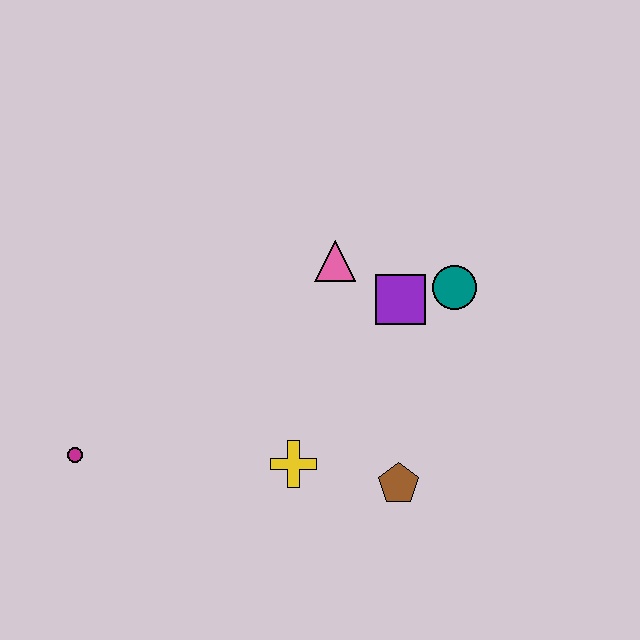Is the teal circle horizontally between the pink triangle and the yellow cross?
No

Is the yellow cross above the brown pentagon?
Yes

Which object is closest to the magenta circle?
The yellow cross is closest to the magenta circle.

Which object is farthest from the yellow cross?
The teal circle is farthest from the yellow cross.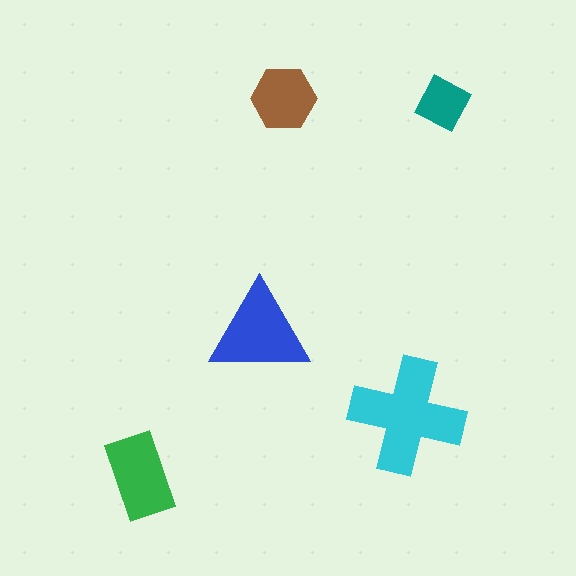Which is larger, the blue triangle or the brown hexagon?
The blue triangle.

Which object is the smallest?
The teal diamond.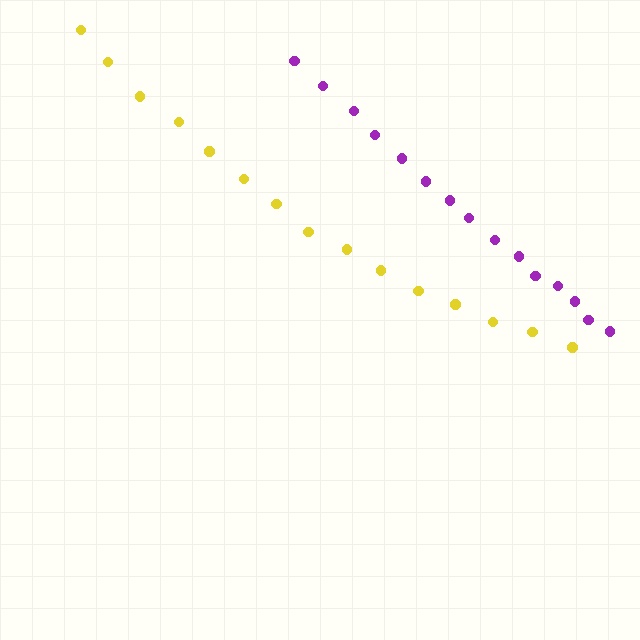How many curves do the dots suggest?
There are 2 distinct paths.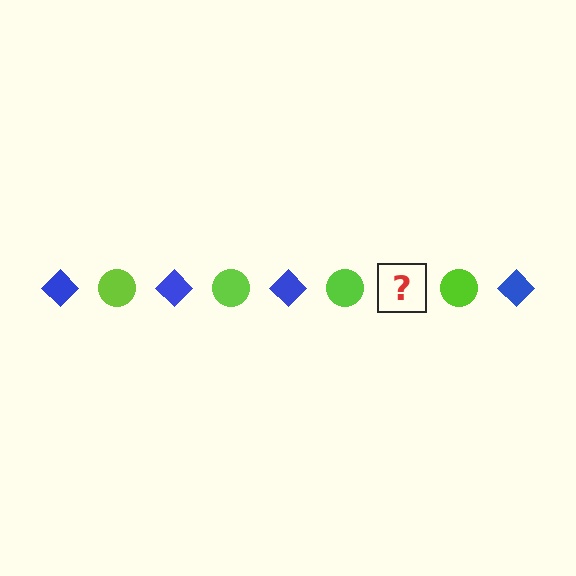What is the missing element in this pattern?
The missing element is a blue diamond.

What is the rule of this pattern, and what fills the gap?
The rule is that the pattern alternates between blue diamond and lime circle. The gap should be filled with a blue diamond.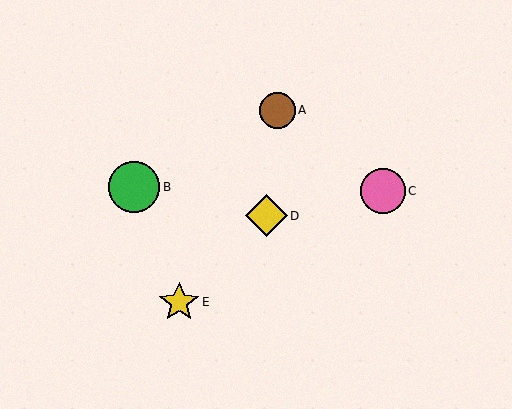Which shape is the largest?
The green circle (labeled B) is the largest.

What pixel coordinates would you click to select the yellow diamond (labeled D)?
Click at (266, 216) to select the yellow diamond D.